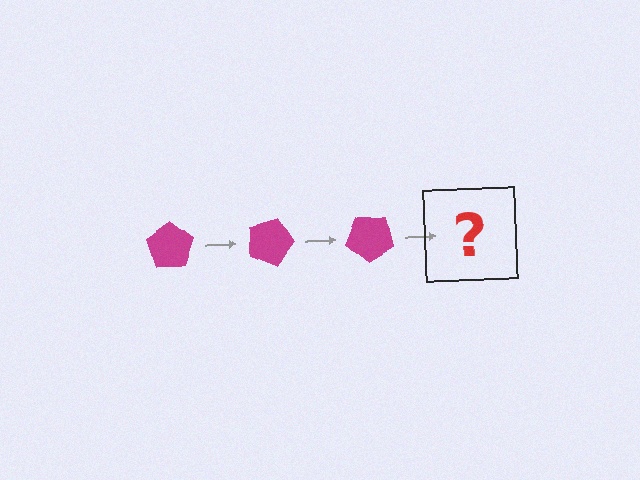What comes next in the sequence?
The next element should be a magenta pentagon rotated 60 degrees.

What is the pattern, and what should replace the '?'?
The pattern is that the pentagon rotates 20 degrees each step. The '?' should be a magenta pentagon rotated 60 degrees.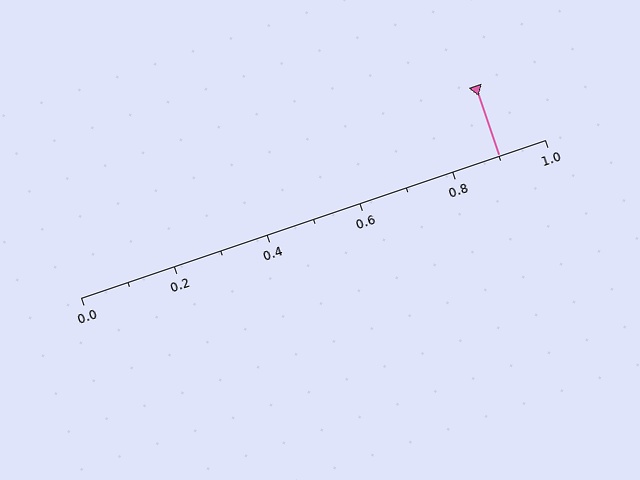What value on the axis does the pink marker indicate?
The marker indicates approximately 0.9.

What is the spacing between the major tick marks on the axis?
The major ticks are spaced 0.2 apart.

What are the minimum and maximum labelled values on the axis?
The axis runs from 0.0 to 1.0.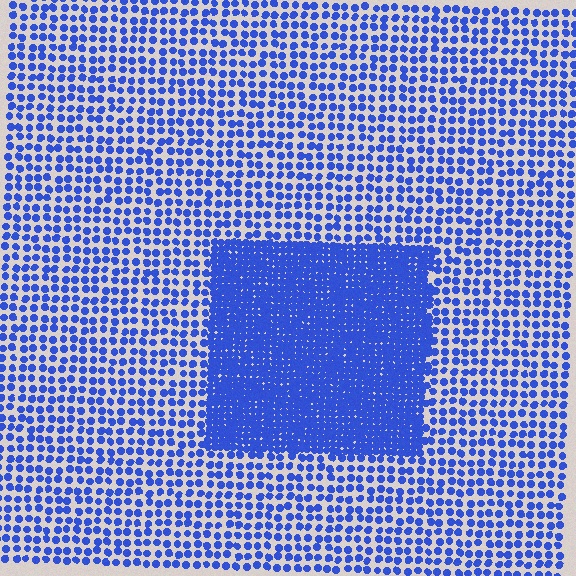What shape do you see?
I see a rectangle.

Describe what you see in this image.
The image contains small blue elements arranged at two different densities. A rectangle-shaped region is visible where the elements are more densely packed than the surrounding area.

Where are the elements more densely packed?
The elements are more densely packed inside the rectangle boundary.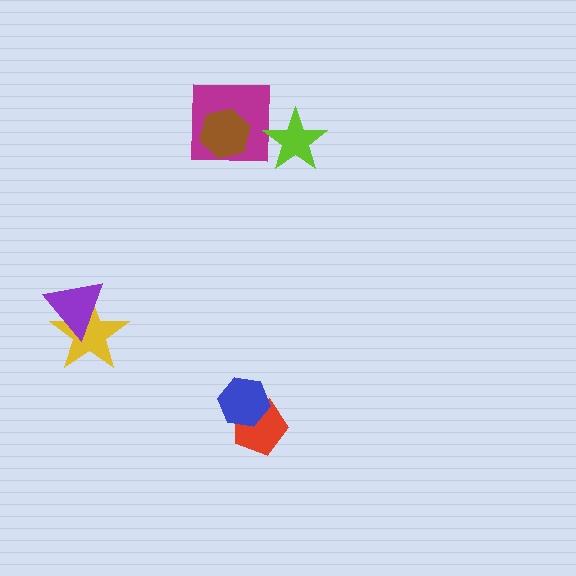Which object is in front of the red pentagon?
The blue hexagon is in front of the red pentagon.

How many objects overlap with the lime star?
0 objects overlap with the lime star.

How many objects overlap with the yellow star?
1 object overlaps with the yellow star.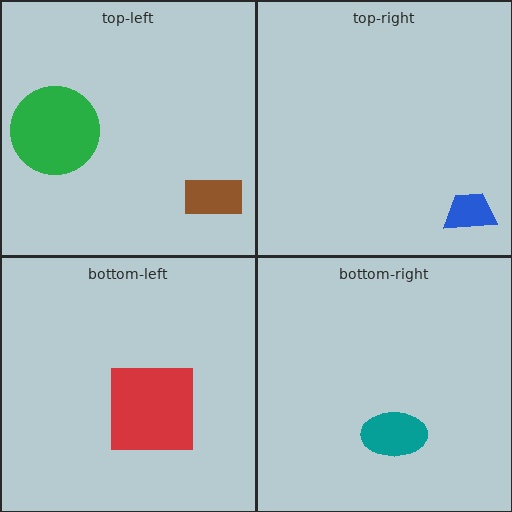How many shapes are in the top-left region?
2.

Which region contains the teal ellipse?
The bottom-right region.